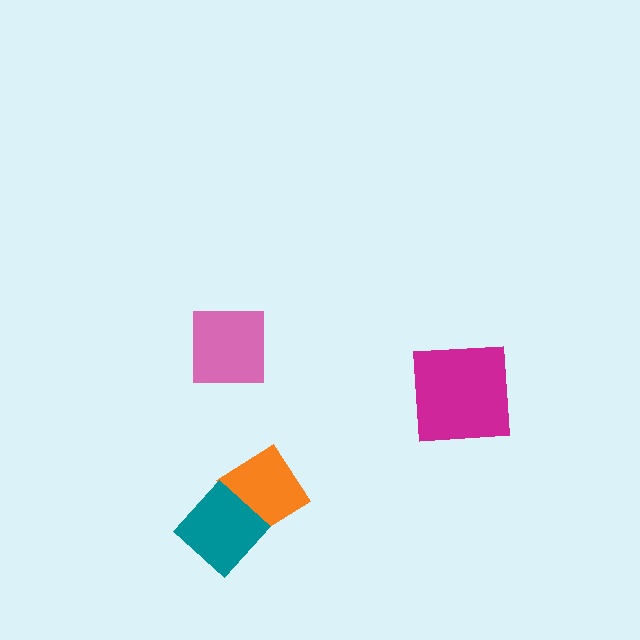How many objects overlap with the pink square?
0 objects overlap with the pink square.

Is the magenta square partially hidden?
No, no other shape covers it.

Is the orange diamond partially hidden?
Yes, it is partially covered by another shape.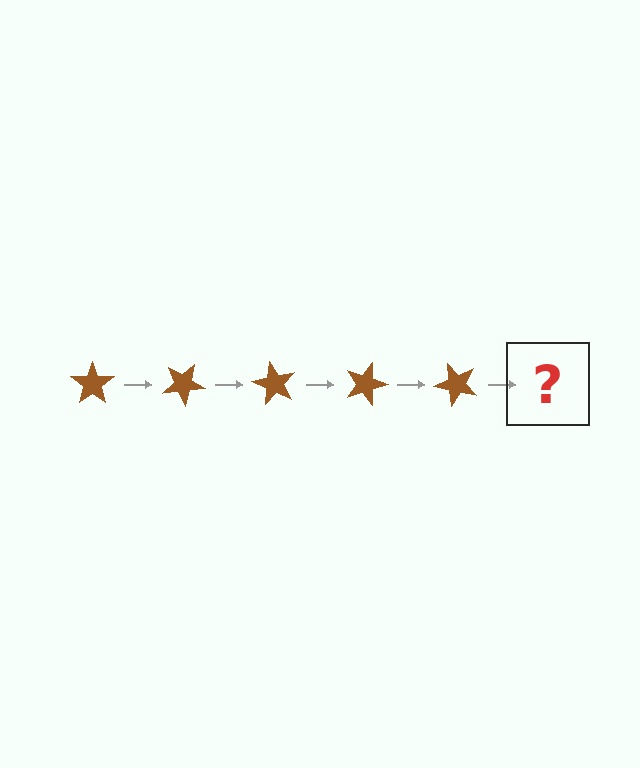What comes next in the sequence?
The next element should be a brown star rotated 150 degrees.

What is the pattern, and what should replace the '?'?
The pattern is that the star rotates 30 degrees each step. The '?' should be a brown star rotated 150 degrees.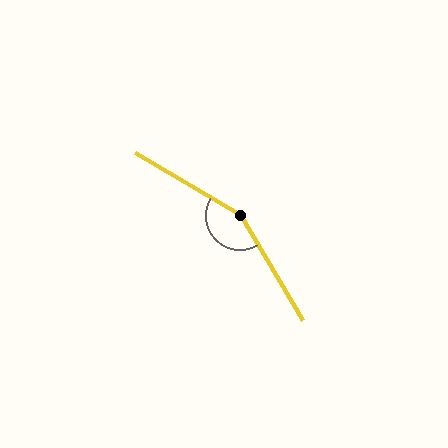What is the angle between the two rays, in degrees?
Approximately 151 degrees.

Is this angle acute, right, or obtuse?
It is obtuse.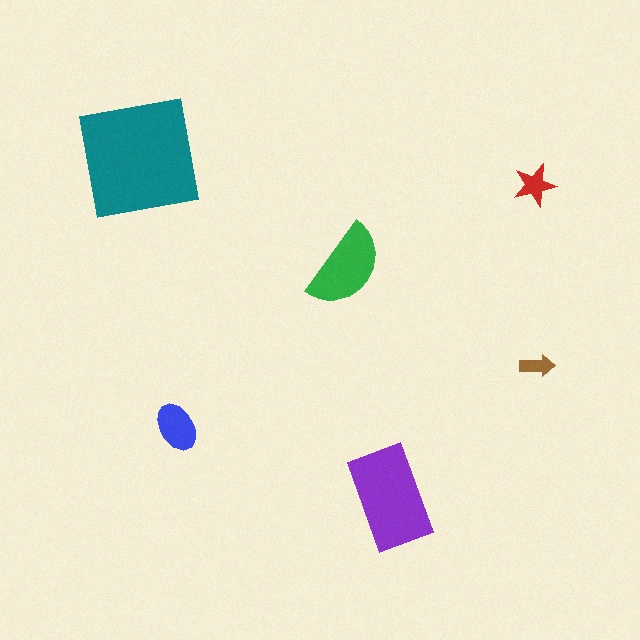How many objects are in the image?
There are 6 objects in the image.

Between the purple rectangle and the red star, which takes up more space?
The purple rectangle.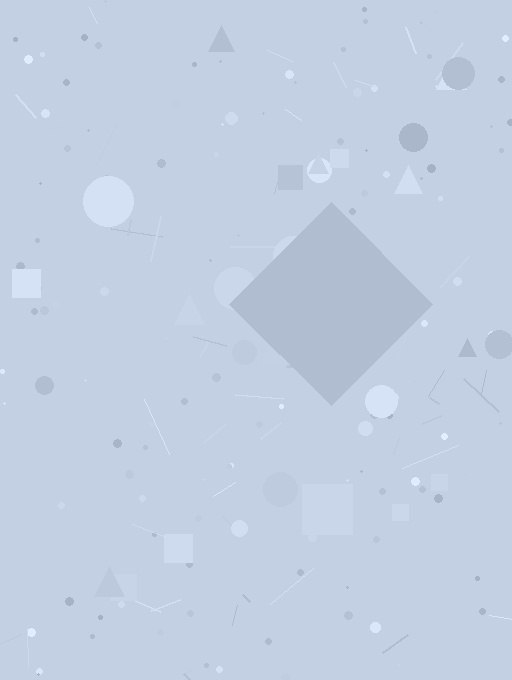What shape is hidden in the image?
A diamond is hidden in the image.